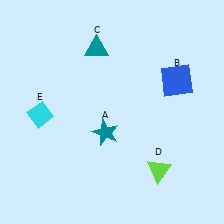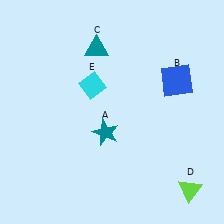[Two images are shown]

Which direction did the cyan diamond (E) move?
The cyan diamond (E) moved right.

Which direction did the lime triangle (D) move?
The lime triangle (D) moved right.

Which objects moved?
The objects that moved are: the lime triangle (D), the cyan diamond (E).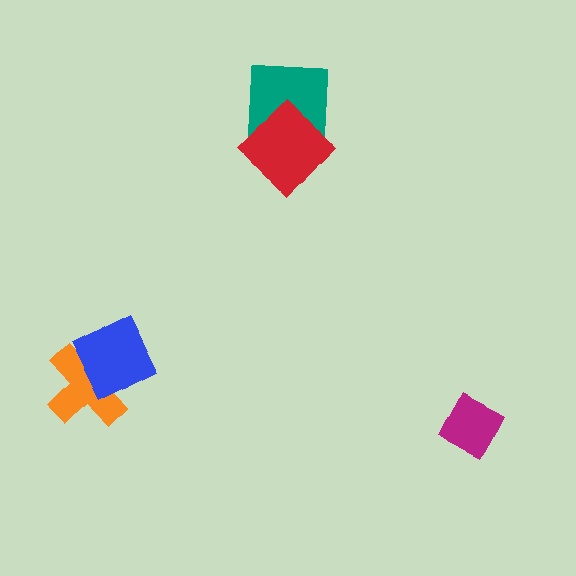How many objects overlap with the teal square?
1 object overlaps with the teal square.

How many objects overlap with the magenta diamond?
0 objects overlap with the magenta diamond.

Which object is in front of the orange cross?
The blue diamond is in front of the orange cross.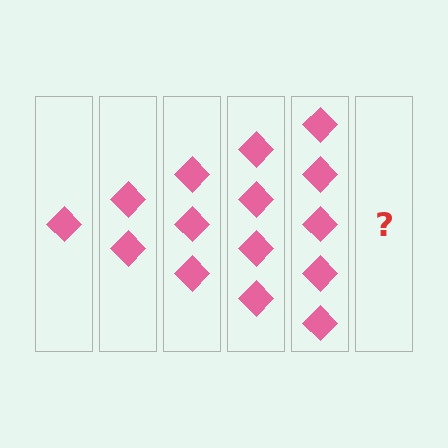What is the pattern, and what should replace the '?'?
The pattern is that each step adds one more diamond. The '?' should be 6 diamonds.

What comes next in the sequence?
The next element should be 6 diamonds.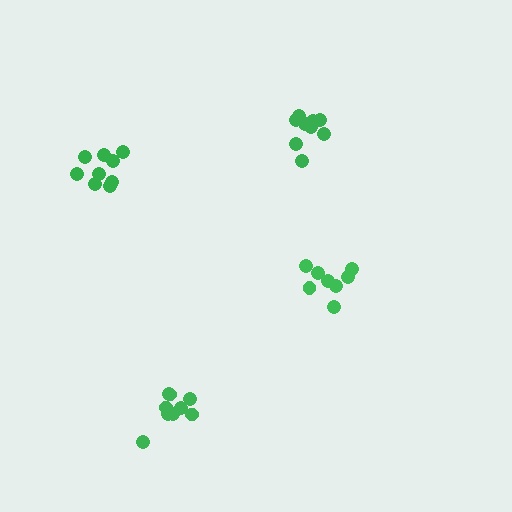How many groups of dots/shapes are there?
There are 4 groups.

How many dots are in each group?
Group 1: 11 dots, Group 2: 8 dots, Group 3: 9 dots, Group 4: 9 dots (37 total).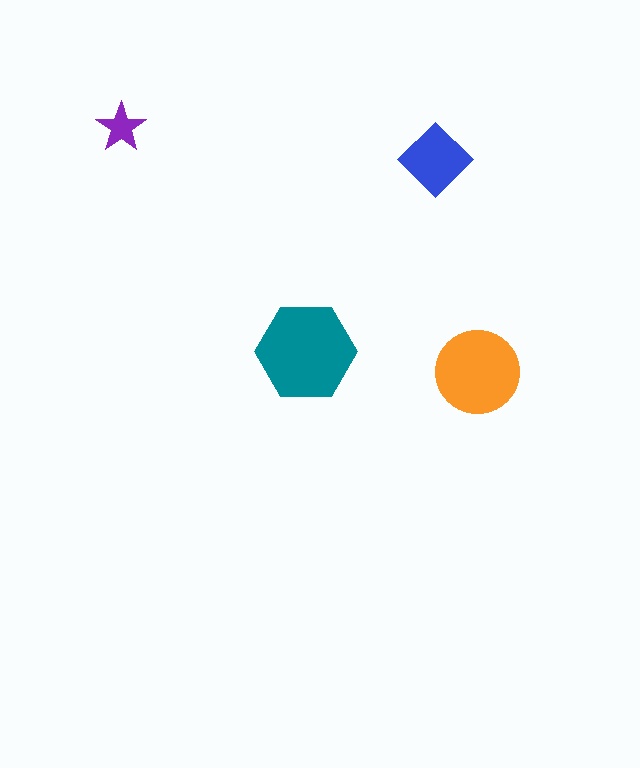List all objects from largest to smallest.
The teal hexagon, the orange circle, the blue diamond, the purple star.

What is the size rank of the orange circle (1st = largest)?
2nd.